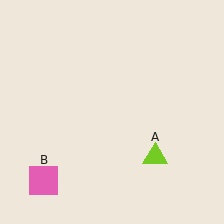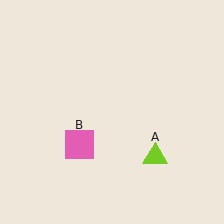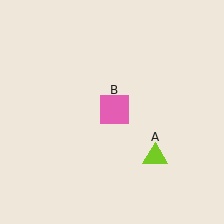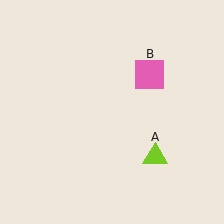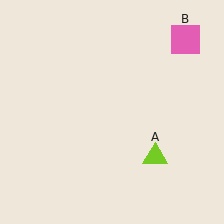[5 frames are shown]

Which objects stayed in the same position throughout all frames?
Lime triangle (object A) remained stationary.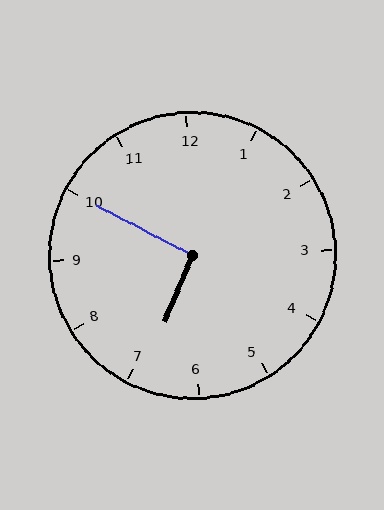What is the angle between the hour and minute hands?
Approximately 95 degrees.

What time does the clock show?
6:50.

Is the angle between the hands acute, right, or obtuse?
It is right.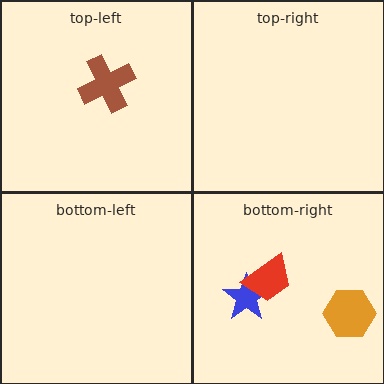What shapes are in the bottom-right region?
The blue star, the red trapezoid, the orange hexagon.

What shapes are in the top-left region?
The brown cross.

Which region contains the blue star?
The bottom-right region.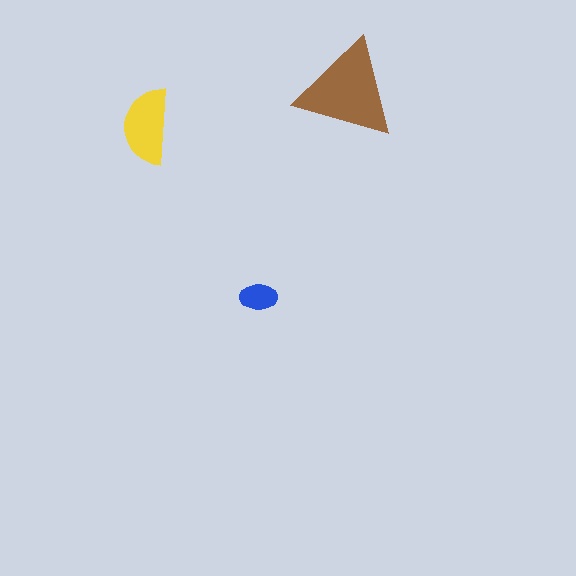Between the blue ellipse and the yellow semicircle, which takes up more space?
The yellow semicircle.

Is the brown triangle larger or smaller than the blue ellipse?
Larger.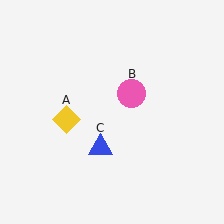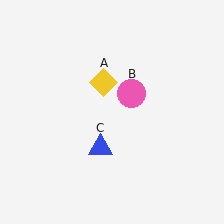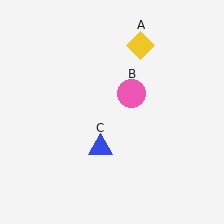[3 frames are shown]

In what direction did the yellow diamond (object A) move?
The yellow diamond (object A) moved up and to the right.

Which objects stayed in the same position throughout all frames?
Pink circle (object B) and blue triangle (object C) remained stationary.